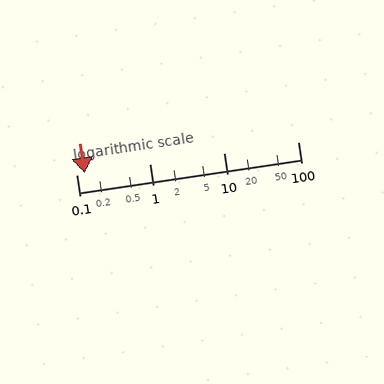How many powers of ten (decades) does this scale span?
The scale spans 3 decades, from 0.1 to 100.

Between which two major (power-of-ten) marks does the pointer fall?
The pointer is between 0.1 and 1.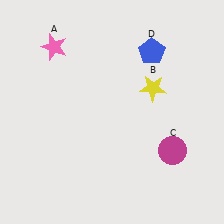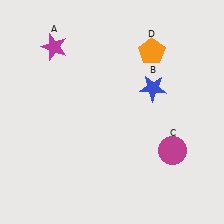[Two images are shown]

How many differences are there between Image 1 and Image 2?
There are 3 differences between the two images.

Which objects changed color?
A changed from pink to magenta. B changed from yellow to blue. D changed from blue to orange.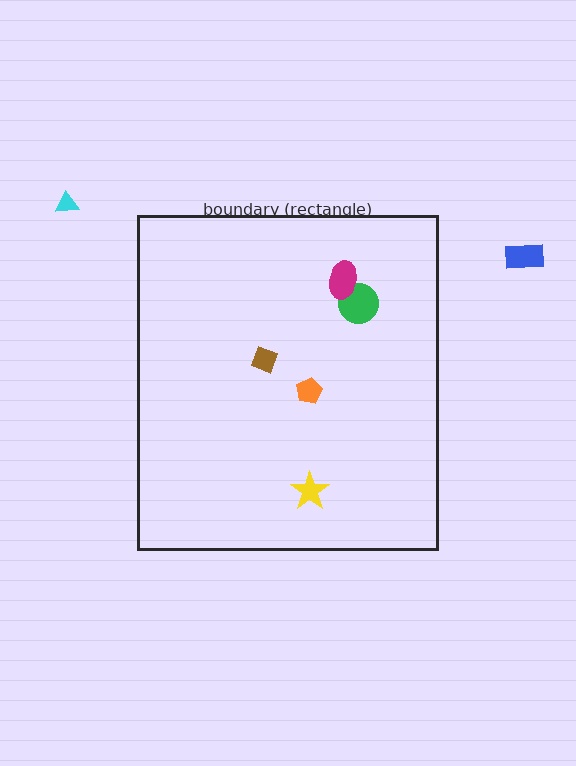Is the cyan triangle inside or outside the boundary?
Outside.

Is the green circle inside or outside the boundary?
Inside.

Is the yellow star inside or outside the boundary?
Inside.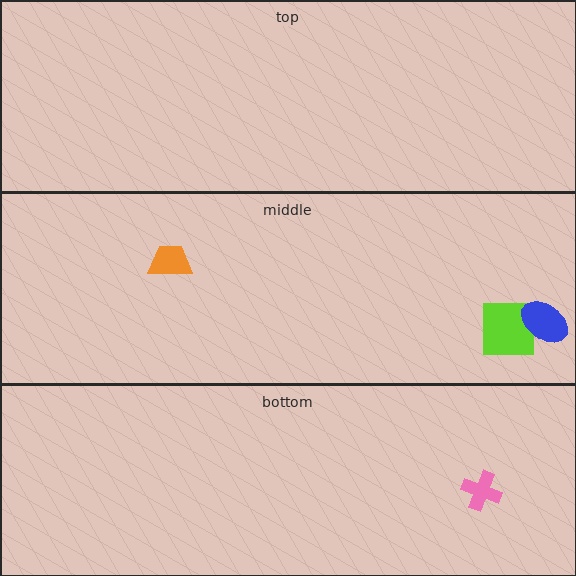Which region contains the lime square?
The middle region.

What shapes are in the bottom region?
The pink cross.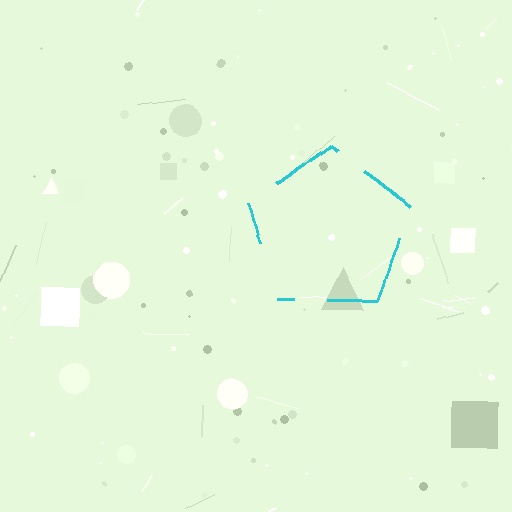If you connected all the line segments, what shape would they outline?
They would outline a pentagon.